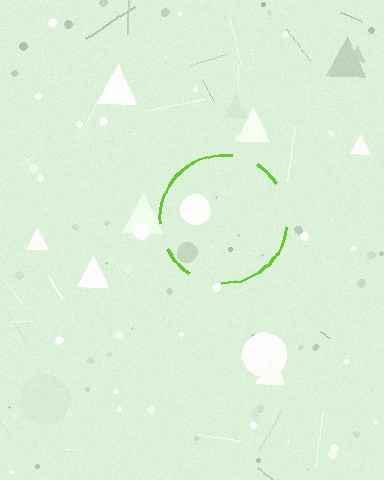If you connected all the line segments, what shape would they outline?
They would outline a circle.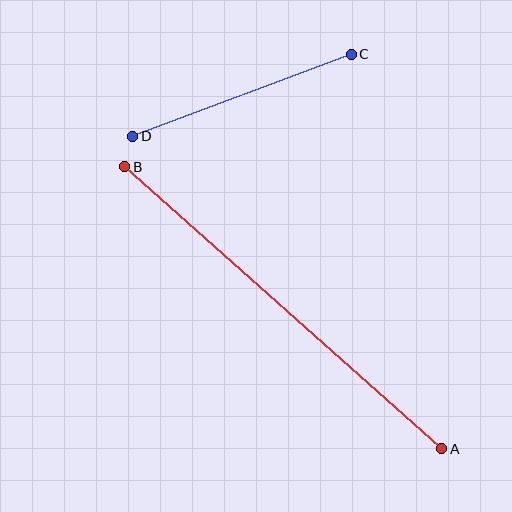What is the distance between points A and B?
The distance is approximately 424 pixels.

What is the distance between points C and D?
The distance is approximately 233 pixels.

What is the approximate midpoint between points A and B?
The midpoint is at approximately (283, 308) pixels.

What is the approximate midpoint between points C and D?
The midpoint is at approximately (242, 95) pixels.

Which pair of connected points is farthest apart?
Points A and B are farthest apart.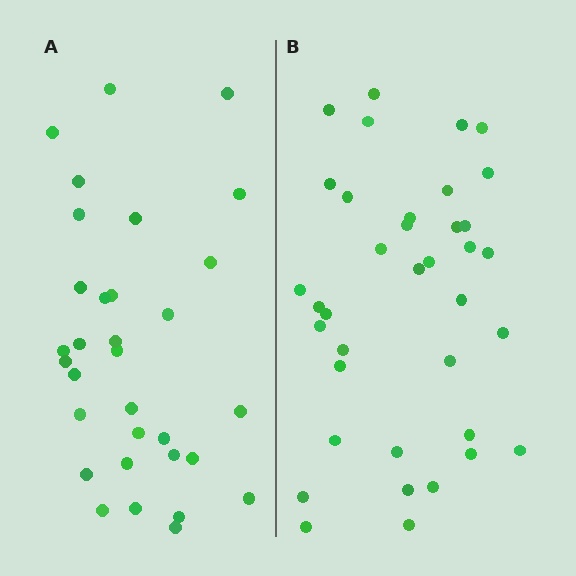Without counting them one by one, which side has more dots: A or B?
Region B (the right region) has more dots.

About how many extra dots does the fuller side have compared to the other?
Region B has about 5 more dots than region A.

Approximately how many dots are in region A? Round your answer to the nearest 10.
About 30 dots. (The exact count is 32, which rounds to 30.)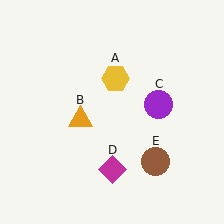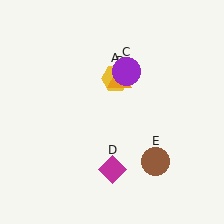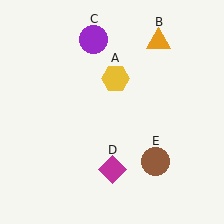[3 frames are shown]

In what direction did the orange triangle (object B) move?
The orange triangle (object B) moved up and to the right.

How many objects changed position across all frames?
2 objects changed position: orange triangle (object B), purple circle (object C).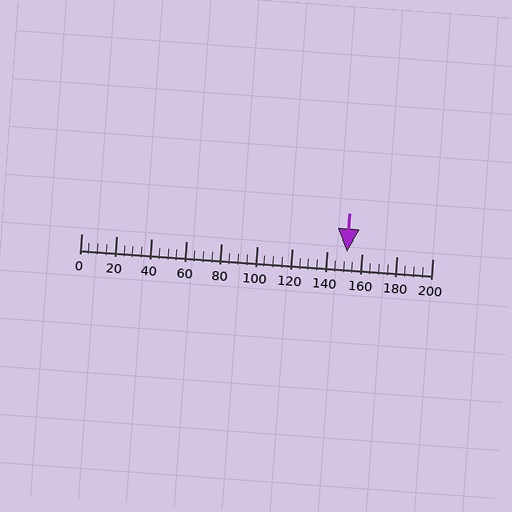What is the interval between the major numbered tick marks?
The major tick marks are spaced 20 units apart.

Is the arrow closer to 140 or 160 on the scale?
The arrow is closer to 160.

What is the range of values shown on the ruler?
The ruler shows values from 0 to 200.